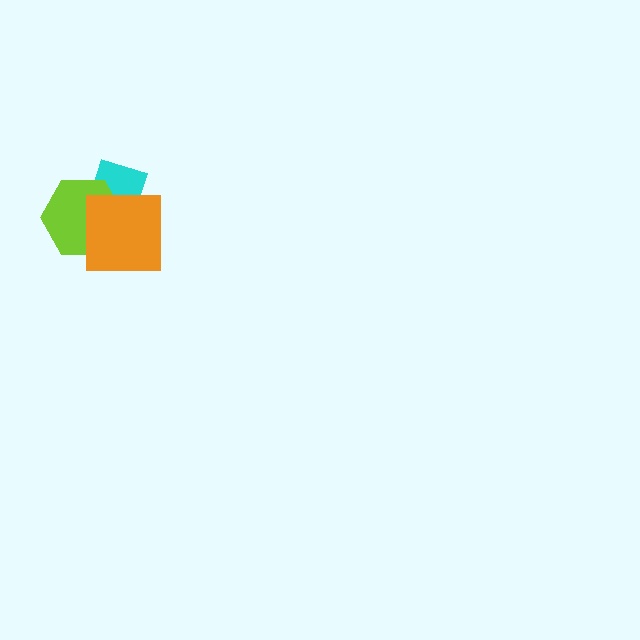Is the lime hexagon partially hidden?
Yes, it is partially covered by another shape.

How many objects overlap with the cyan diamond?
2 objects overlap with the cyan diamond.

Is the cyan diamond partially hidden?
Yes, it is partially covered by another shape.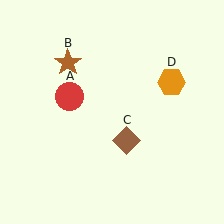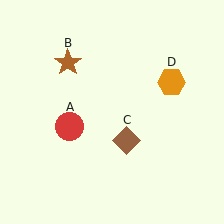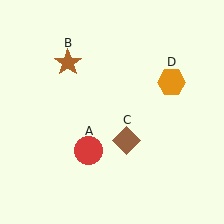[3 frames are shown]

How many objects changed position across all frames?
1 object changed position: red circle (object A).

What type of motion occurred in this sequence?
The red circle (object A) rotated counterclockwise around the center of the scene.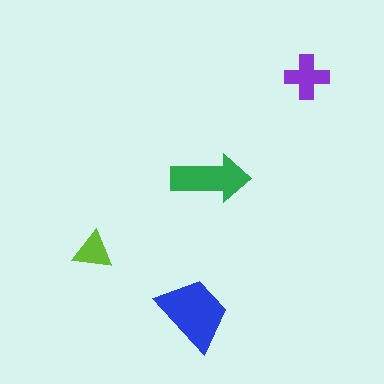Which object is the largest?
The blue trapezoid.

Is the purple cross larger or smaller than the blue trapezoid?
Smaller.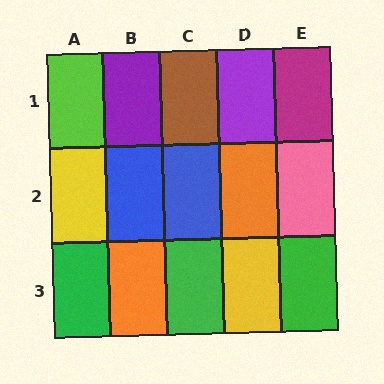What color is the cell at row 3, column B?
Orange.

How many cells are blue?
2 cells are blue.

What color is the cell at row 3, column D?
Yellow.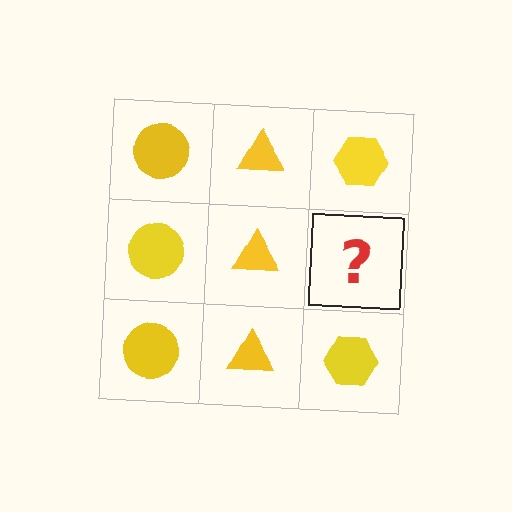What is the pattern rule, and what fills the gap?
The rule is that each column has a consistent shape. The gap should be filled with a yellow hexagon.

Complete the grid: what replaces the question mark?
The question mark should be replaced with a yellow hexagon.